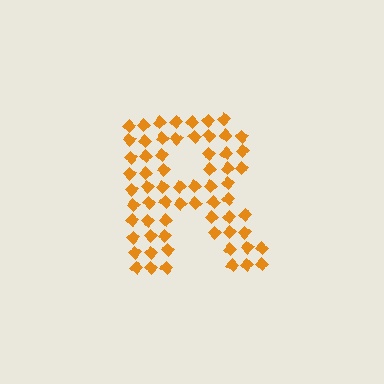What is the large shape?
The large shape is the letter R.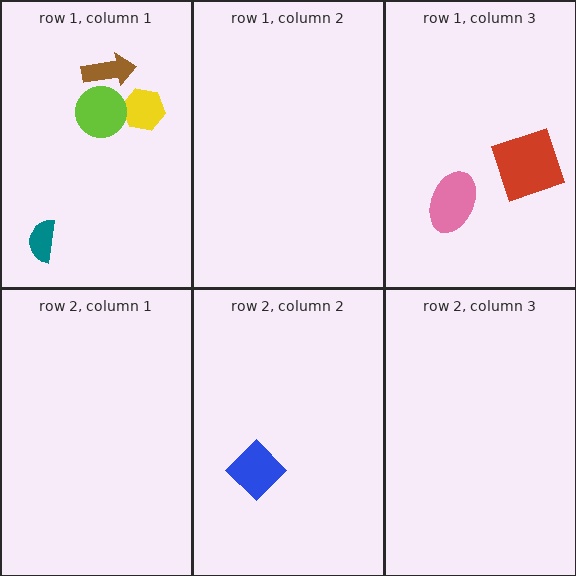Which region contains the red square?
The row 1, column 3 region.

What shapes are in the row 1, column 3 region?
The red square, the pink ellipse.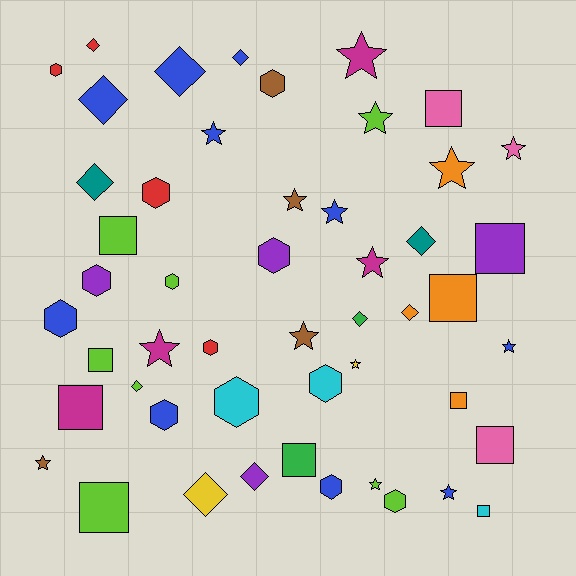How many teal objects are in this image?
There are 2 teal objects.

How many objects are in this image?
There are 50 objects.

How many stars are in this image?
There are 15 stars.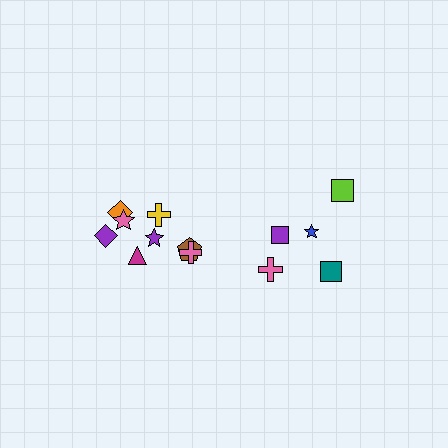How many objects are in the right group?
There are 5 objects.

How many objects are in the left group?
There are 8 objects.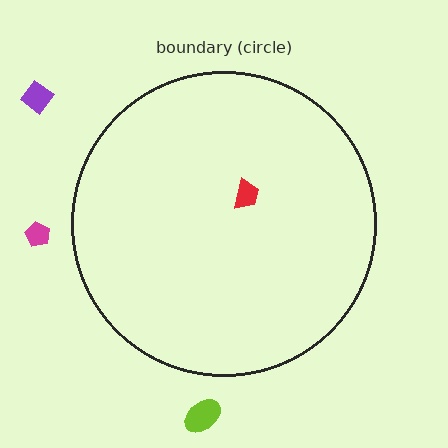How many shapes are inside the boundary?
1 inside, 3 outside.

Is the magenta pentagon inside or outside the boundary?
Outside.